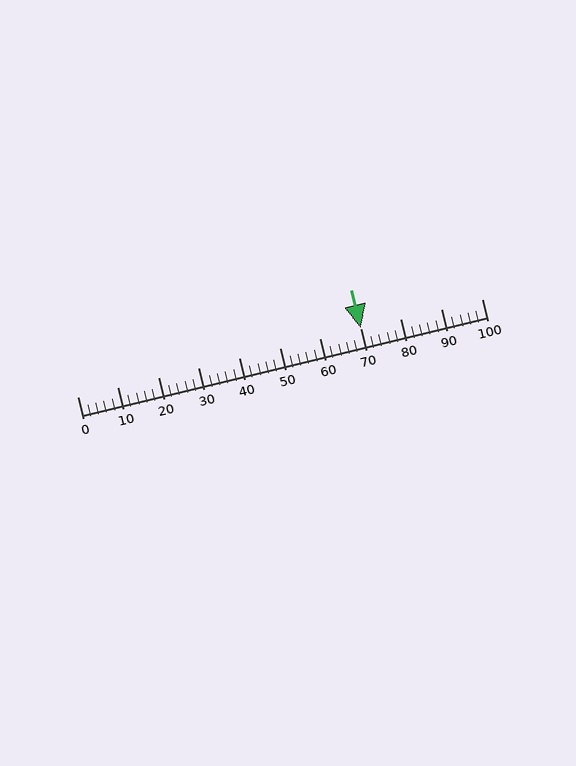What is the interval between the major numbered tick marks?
The major tick marks are spaced 10 units apart.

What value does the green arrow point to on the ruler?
The green arrow points to approximately 70.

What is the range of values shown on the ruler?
The ruler shows values from 0 to 100.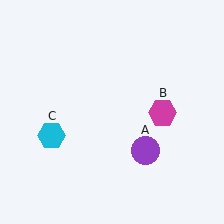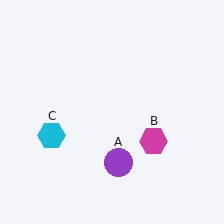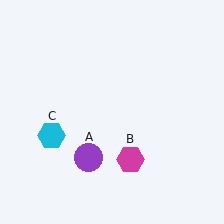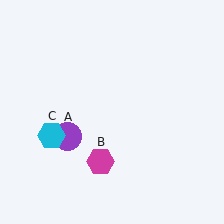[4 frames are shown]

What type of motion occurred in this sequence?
The purple circle (object A), magenta hexagon (object B) rotated clockwise around the center of the scene.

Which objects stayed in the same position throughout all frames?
Cyan hexagon (object C) remained stationary.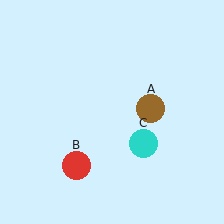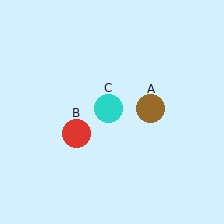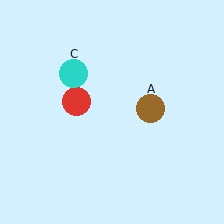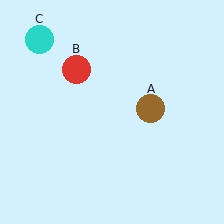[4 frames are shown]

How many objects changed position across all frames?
2 objects changed position: red circle (object B), cyan circle (object C).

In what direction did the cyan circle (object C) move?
The cyan circle (object C) moved up and to the left.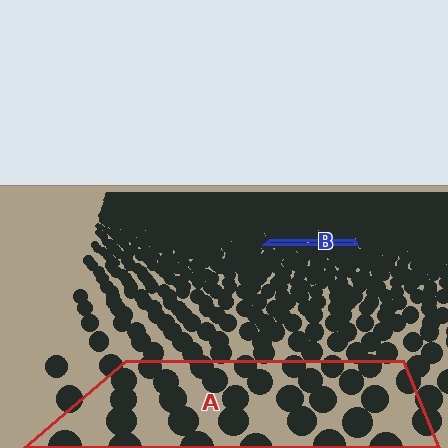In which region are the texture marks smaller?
The texture marks are smaller in region B, because it is farther away.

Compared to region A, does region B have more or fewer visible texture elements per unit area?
Region B has more texture elements per unit area — they are packed more densely because it is farther away.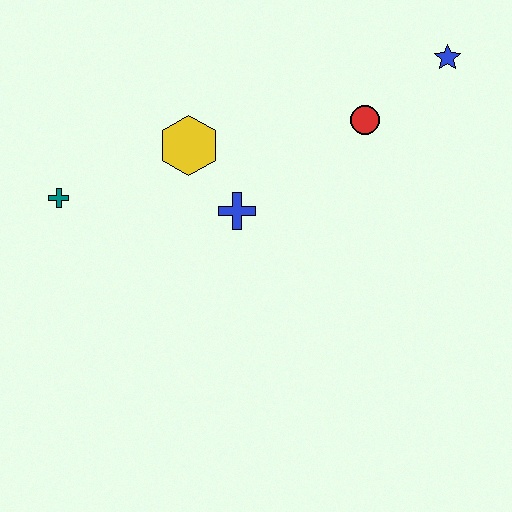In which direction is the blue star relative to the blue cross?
The blue star is to the right of the blue cross.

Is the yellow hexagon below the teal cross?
No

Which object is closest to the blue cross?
The yellow hexagon is closest to the blue cross.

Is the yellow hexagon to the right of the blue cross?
No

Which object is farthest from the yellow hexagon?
The blue star is farthest from the yellow hexagon.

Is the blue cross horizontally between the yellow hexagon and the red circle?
Yes